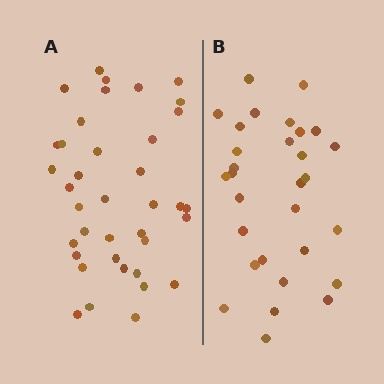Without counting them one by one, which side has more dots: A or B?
Region A (the left region) has more dots.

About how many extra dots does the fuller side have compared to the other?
Region A has roughly 8 or so more dots than region B.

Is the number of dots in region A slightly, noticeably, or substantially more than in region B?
Region A has noticeably more, but not dramatically so. The ratio is roughly 1.3 to 1.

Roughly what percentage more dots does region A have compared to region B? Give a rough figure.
About 25% more.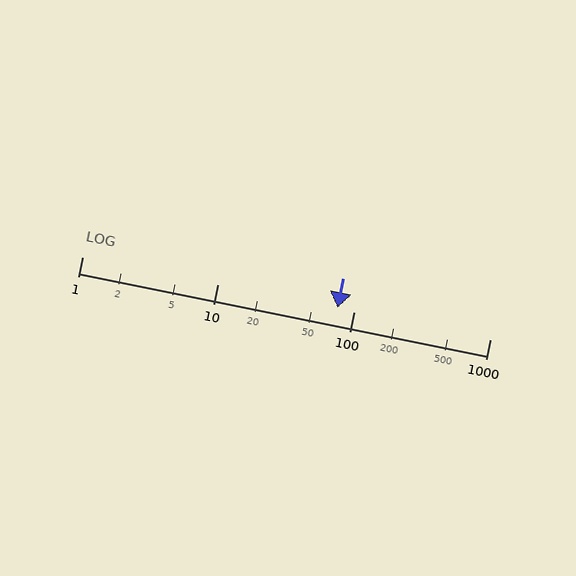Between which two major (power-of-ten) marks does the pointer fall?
The pointer is between 10 and 100.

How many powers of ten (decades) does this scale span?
The scale spans 3 decades, from 1 to 1000.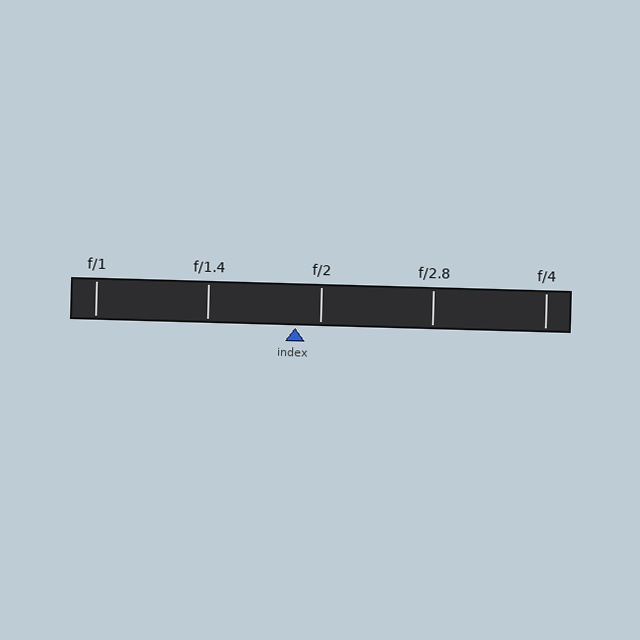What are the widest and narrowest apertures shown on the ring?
The widest aperture shown is f/1 and the narrowest is f/4.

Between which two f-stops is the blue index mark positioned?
The index mark is between f/1.4 and f/2.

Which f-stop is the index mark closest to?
The index mark is closest to f/2.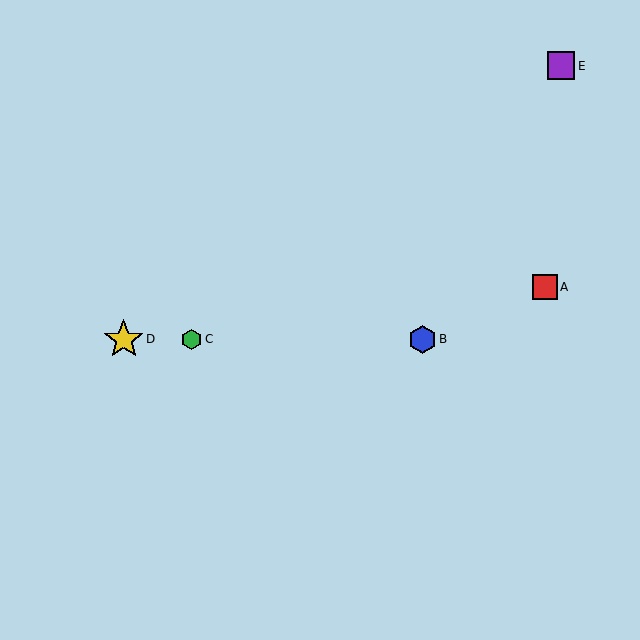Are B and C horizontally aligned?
Yes, both are at y≈339.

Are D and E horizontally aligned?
No, D is at y≈339 and E is at y≈66.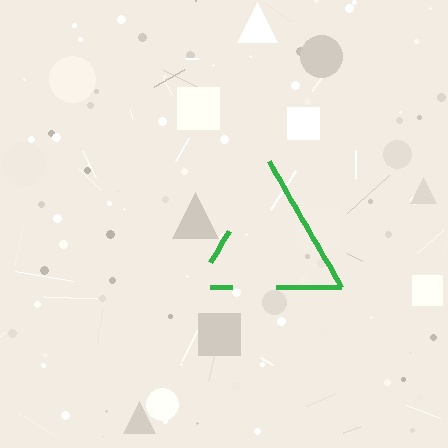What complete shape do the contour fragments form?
The contour fragments form a triangle.